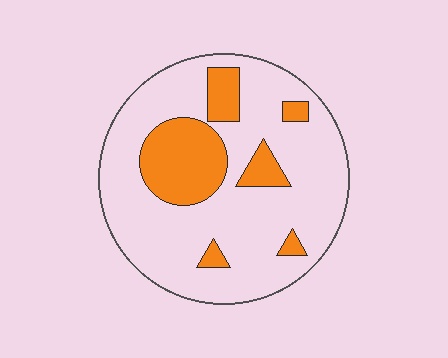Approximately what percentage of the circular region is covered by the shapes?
Approximately 20%.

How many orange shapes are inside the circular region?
6.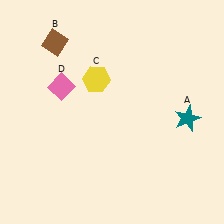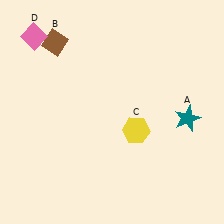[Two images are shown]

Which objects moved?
The objects that moved are: the yellow hexagon (C), the pink diamond (D).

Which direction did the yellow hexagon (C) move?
The yellow hexagon (C) moved down.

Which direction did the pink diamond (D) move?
The pink diamond (D) moved up.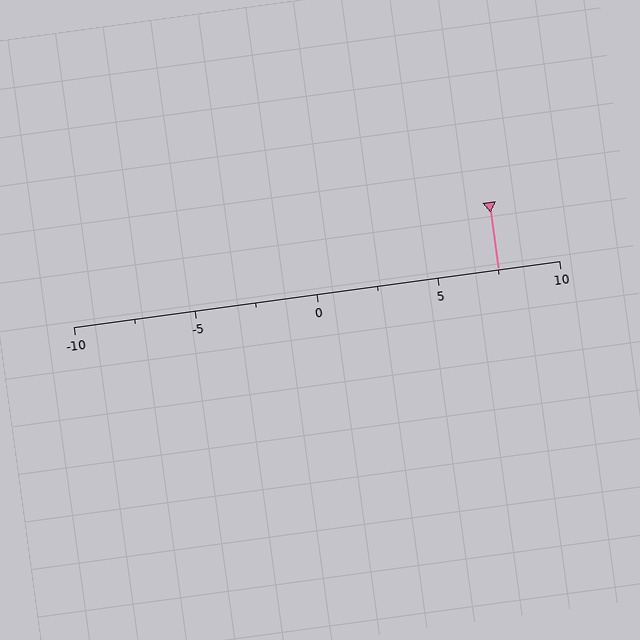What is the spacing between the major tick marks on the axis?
The major ticks are spaced 5 apart.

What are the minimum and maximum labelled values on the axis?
The axis runs from -10 to 10.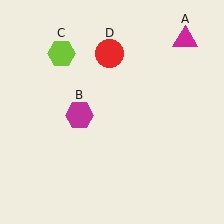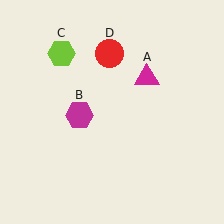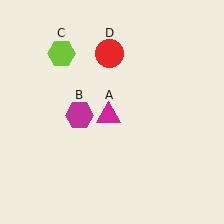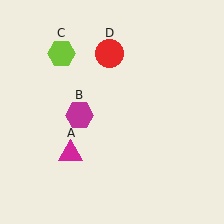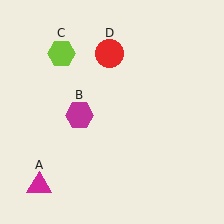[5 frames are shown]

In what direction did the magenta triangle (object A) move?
The magenta triangle (object A) moved down and to the left.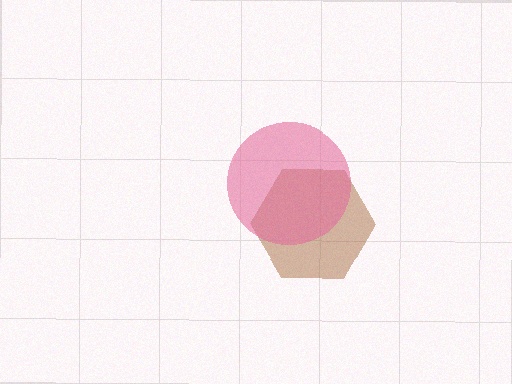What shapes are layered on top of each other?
The layered shapes are: a brown hexagon, a pink circle.